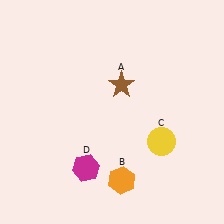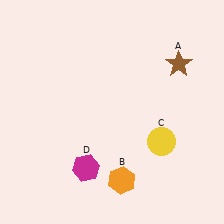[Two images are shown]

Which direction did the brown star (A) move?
The brown star (A) moved right.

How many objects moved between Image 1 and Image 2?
1 object moved between the two images.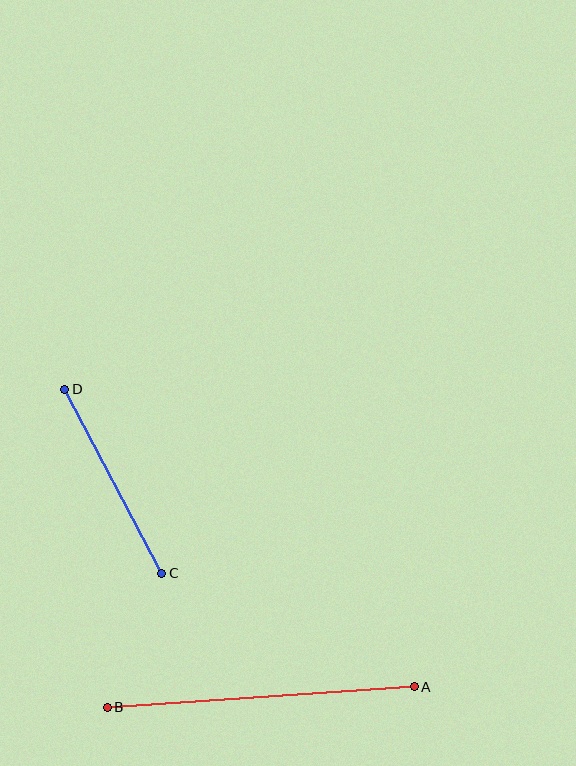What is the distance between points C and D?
The distance is approximately 208 pixels.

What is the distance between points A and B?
The distance is approximately 308 pixels.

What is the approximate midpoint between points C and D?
The midpoint is at approximately (113, 481) pixels.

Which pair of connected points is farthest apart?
Points A and B are farthest apart.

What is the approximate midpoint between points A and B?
The midpoint is at approximately (261, 697) pixels.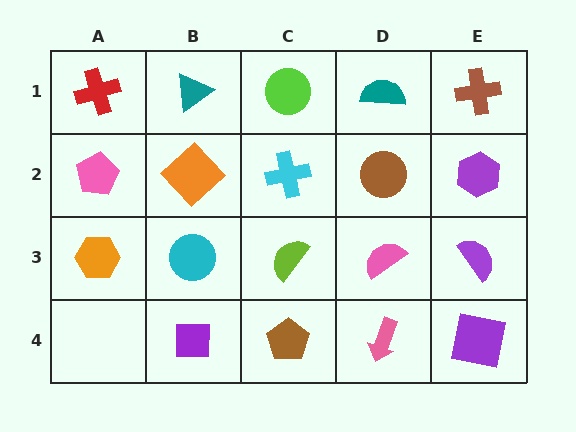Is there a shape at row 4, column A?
No, that cell is empty.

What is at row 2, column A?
A pink pentagon.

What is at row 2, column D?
A brown circle.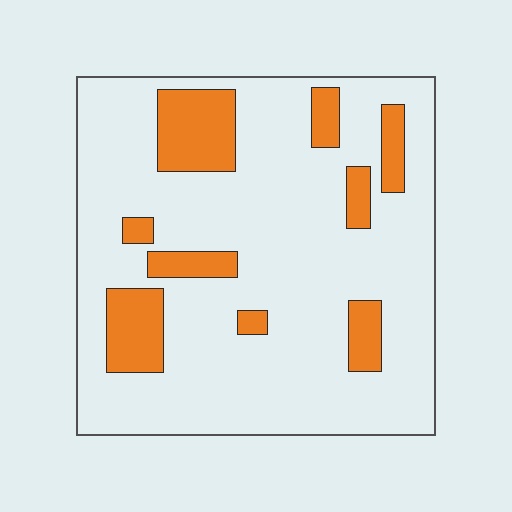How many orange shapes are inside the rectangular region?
9.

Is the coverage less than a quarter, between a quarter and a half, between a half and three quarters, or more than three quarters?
Less than a quarter.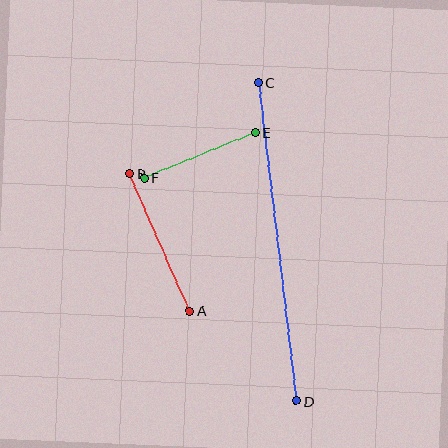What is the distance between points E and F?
The distance is approximately 120 pixels.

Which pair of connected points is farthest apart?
Points C and D are farthest apart.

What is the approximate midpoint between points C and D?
The midpoint is at approximately (277, 242) pixels.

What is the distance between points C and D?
The distance is approximately 321 pixels.